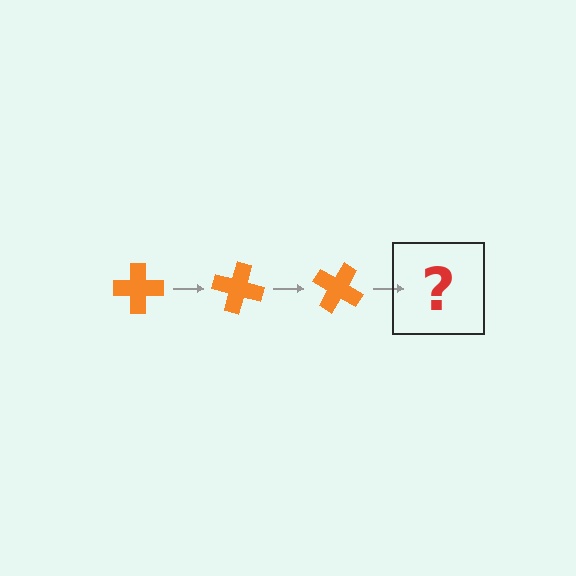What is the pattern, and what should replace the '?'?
The pattern is that the cross rotates 15 degrees each step. The '?' should be an orange cross rotated 45 degrees.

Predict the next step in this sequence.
The next step is an orange cross rotated 45 degrees.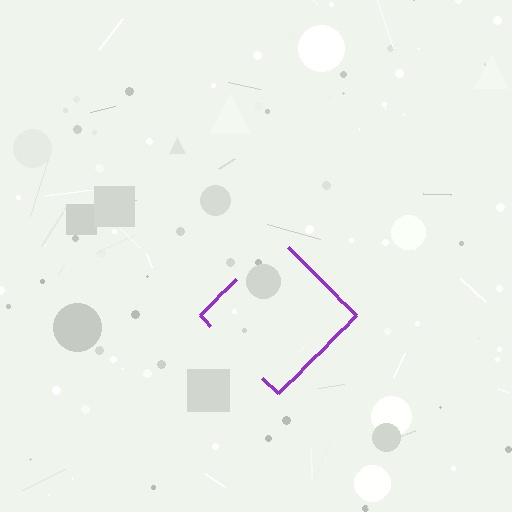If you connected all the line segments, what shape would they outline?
They would outline a diamond.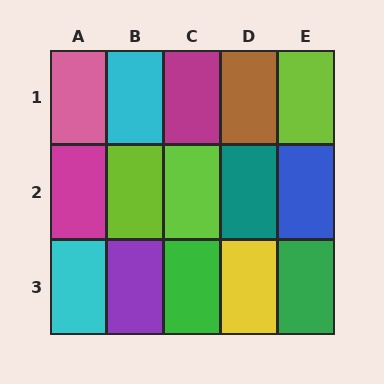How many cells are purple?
1 cell is purple.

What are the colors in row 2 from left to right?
Magenta, lime, lime, teal, blue.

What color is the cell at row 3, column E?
Green.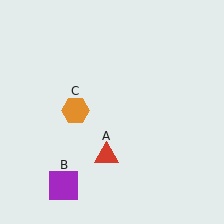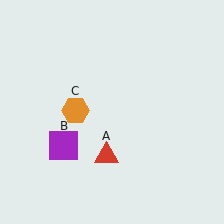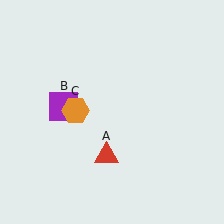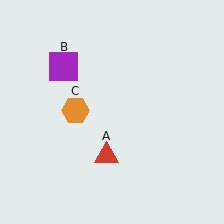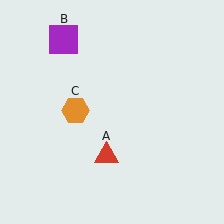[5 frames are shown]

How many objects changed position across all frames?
1 object changed position: purple square (object B).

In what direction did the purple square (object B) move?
The purple square (object B) moved up.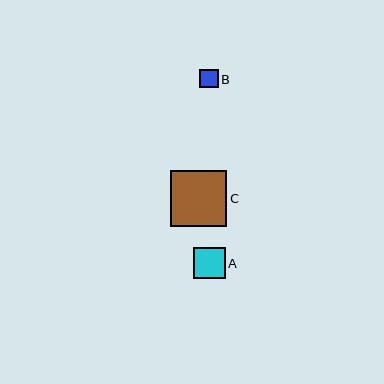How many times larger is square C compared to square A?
Square C is approximately 1.8 times the size of square A.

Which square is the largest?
Square C is the largest with a size of approximately 56 pixels.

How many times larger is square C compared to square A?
Square C is approximately 1.8 times the size of square A.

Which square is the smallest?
Square B is the smallest with a size of approximately 19 pixels.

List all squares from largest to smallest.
From largest to smallest: C, A, B.